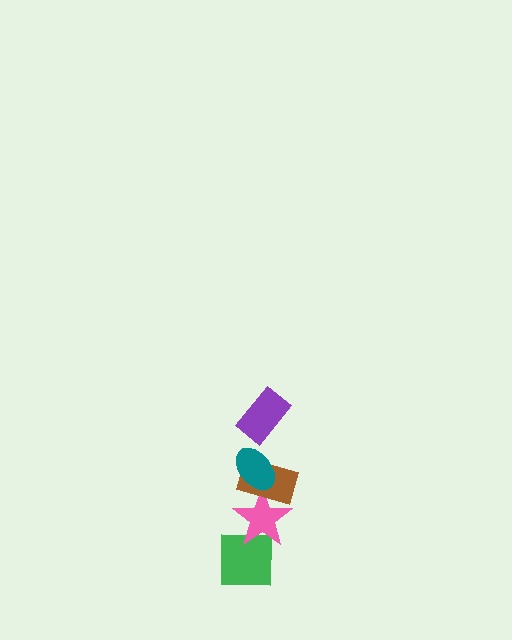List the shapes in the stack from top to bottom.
From top to bottom: the purple rectangle, the teal ellipse, the brown rectangle, the pink star, the green square.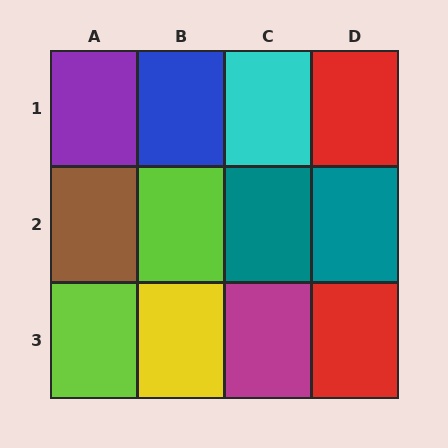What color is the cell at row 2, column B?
Lime.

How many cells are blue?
1 cell is blue.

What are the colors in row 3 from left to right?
Lime, yellow, magenta, red.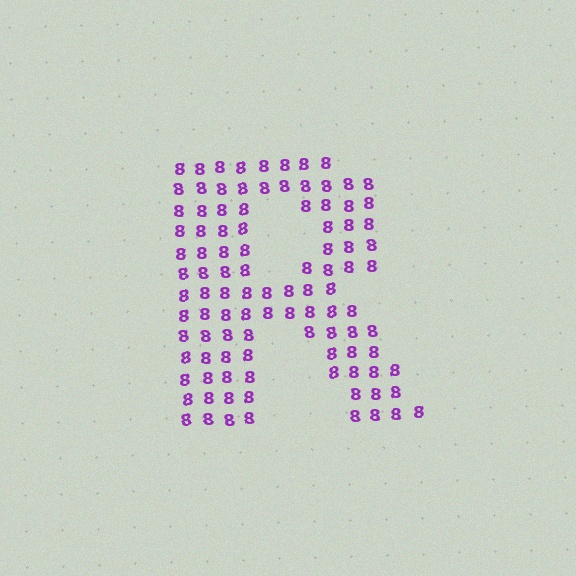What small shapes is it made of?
It is made of small digit 8's.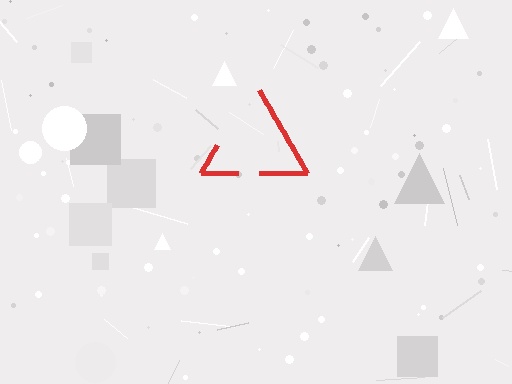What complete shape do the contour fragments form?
The contour fragments form a triangle.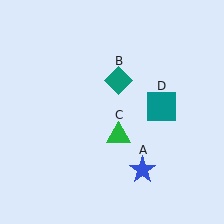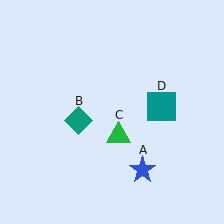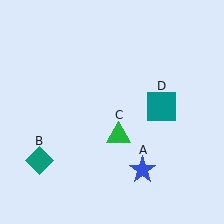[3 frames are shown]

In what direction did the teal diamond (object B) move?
The teal diamond (object B) moved down and to the left.